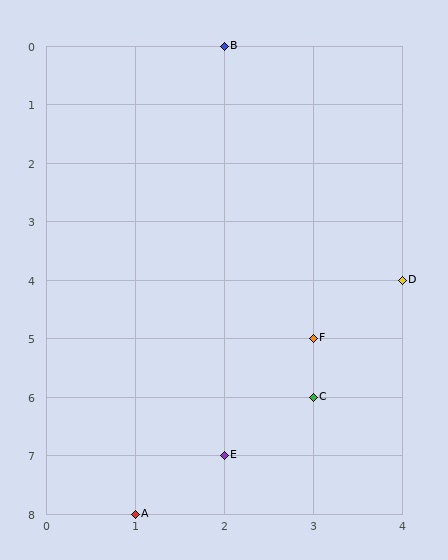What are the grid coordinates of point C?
Point C is at grid coordinates (3, 6).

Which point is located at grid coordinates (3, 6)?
Point C is at (3, 6).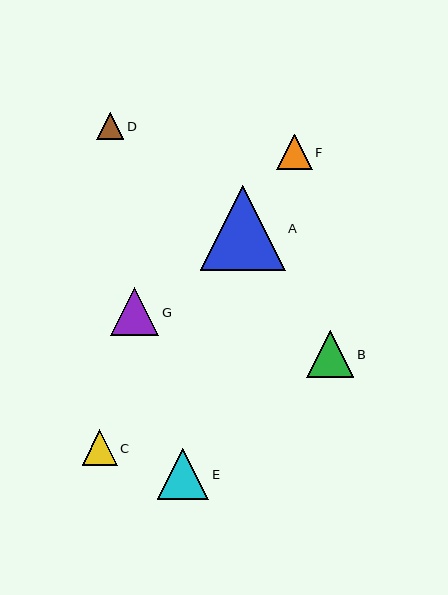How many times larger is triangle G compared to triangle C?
Triangle G is approximately 1.4 times the size of triangle C.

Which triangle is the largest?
Triangle A is the largest with a size of approximately 85 pixels.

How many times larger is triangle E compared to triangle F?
Triangle E is approximately 1.4 times the size of triangle F.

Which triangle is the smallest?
Triangle D is the smallest with a size of approximately 27 pixels.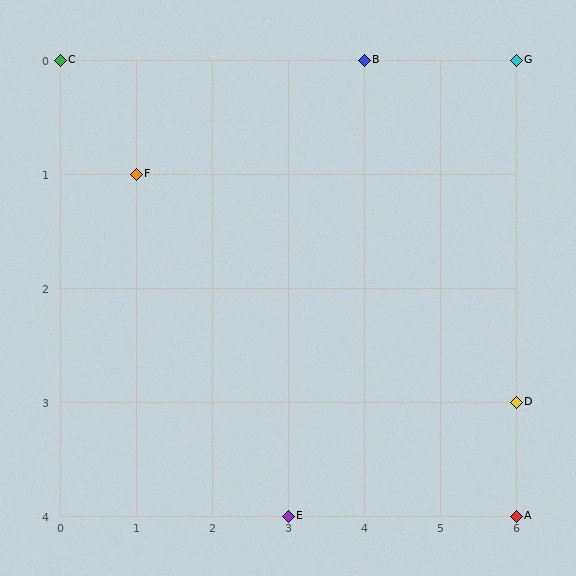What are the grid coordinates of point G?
Point G is at grid coordinates (6, 0).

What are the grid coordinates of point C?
Point C is at grid coordinates (0, 0).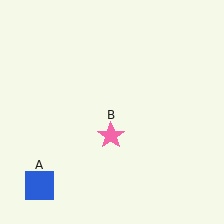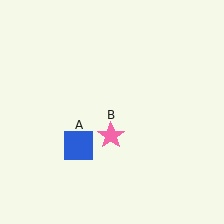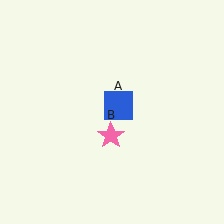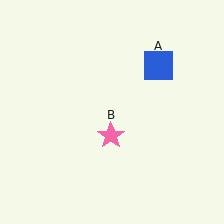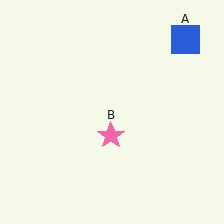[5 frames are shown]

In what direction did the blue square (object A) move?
The blue square (object A) moved up and to the right.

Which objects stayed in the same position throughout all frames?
Pink star (object B) remained stationary.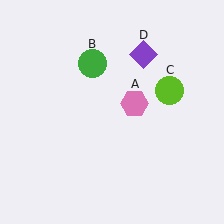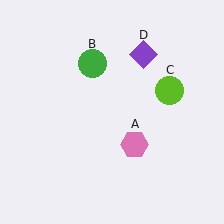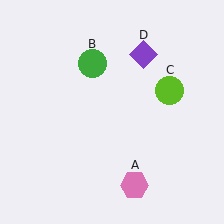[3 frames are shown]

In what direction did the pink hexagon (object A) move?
The pink hexagon (object A) moved down.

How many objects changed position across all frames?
1 object changed position: pink hexagon (object A).